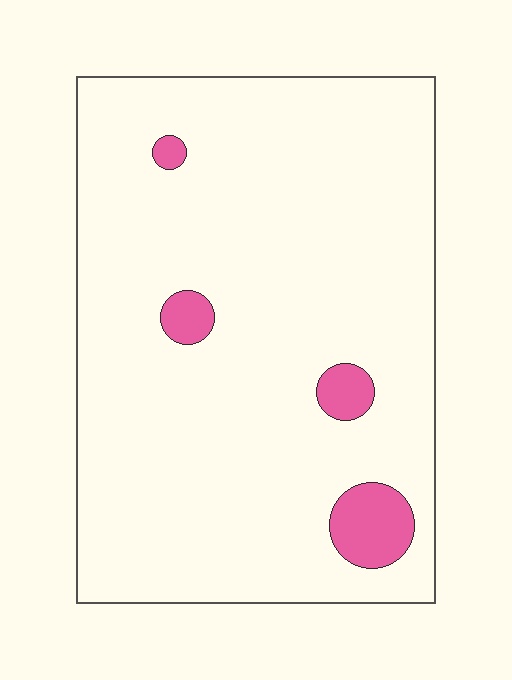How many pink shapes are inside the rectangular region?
4.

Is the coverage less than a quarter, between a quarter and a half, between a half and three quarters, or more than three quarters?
Less than a quarter.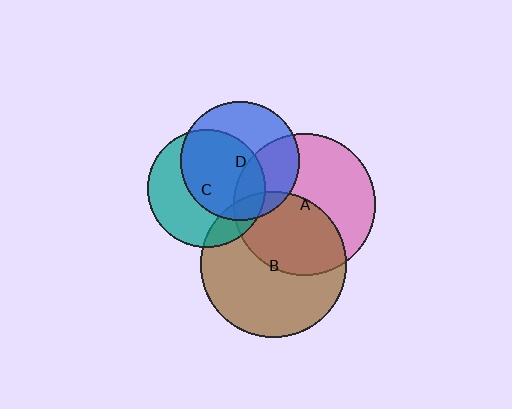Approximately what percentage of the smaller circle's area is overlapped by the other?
Approximately 35%.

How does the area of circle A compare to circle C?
Approximately 1.5 times.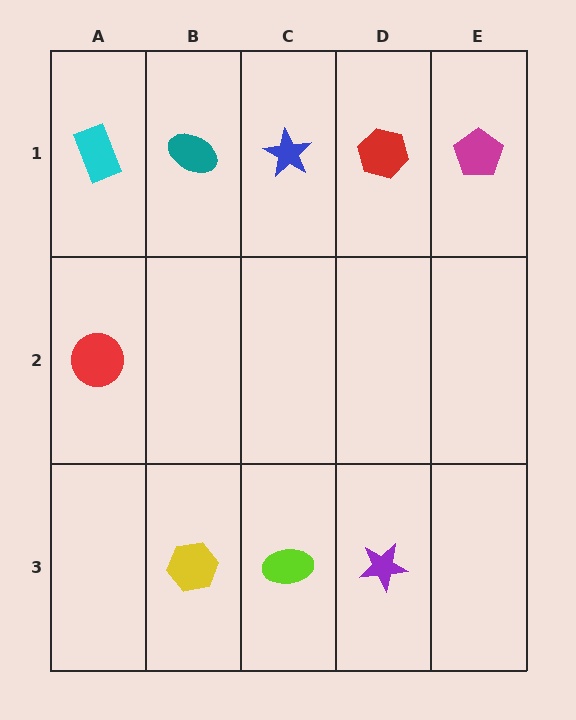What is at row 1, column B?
A teal ellipse.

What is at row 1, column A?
A cyan rectangle.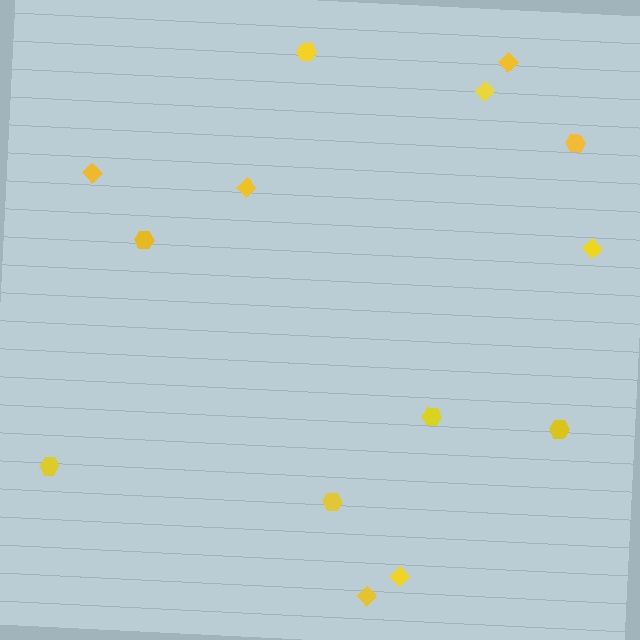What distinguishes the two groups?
There are 2 groups: one group of diamonds (7) and one group of hexagons (7).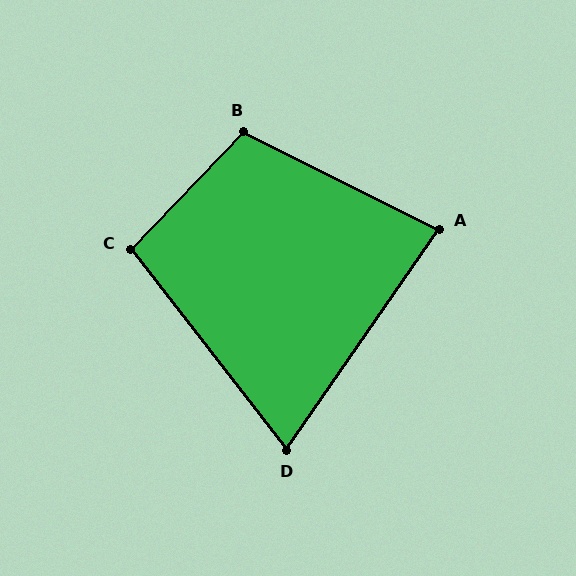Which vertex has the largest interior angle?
B, at approximately 107 degrees.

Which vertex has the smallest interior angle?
D, at approximately 73 degrees.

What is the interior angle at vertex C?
Approximately 98 degrees (obtuse).